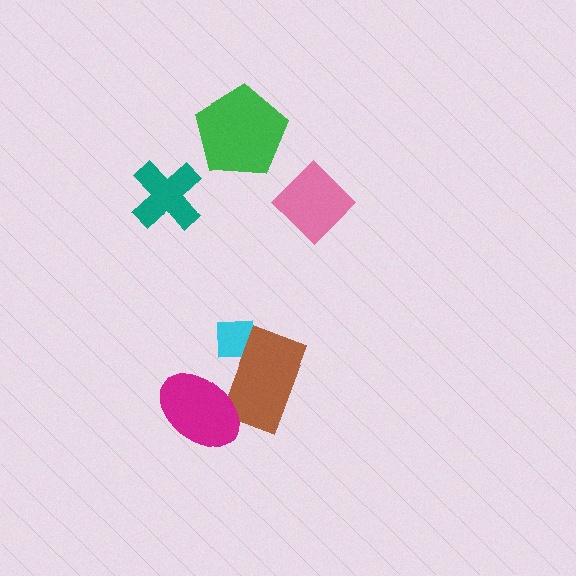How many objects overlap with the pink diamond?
0 objects overlap with the pink diamond.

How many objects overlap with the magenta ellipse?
1 object overlaps with the magenta ellipse.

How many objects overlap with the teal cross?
0 objects overlap with the teal cross.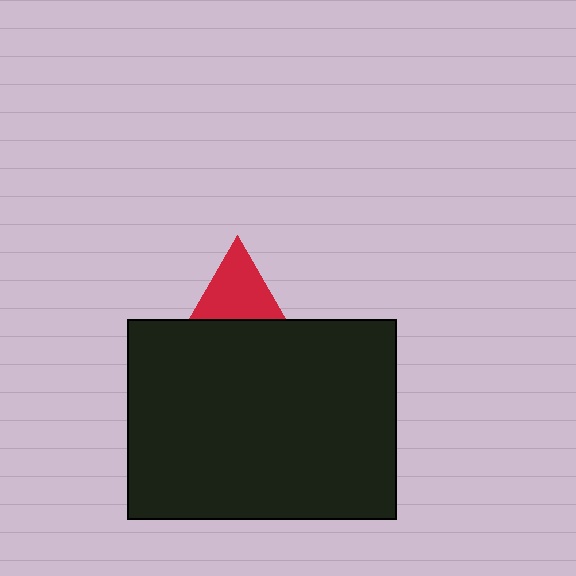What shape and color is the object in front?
The object in front is a black rectangle.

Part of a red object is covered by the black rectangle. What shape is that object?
It is a triangle.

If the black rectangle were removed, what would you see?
You would see the complete red triangle.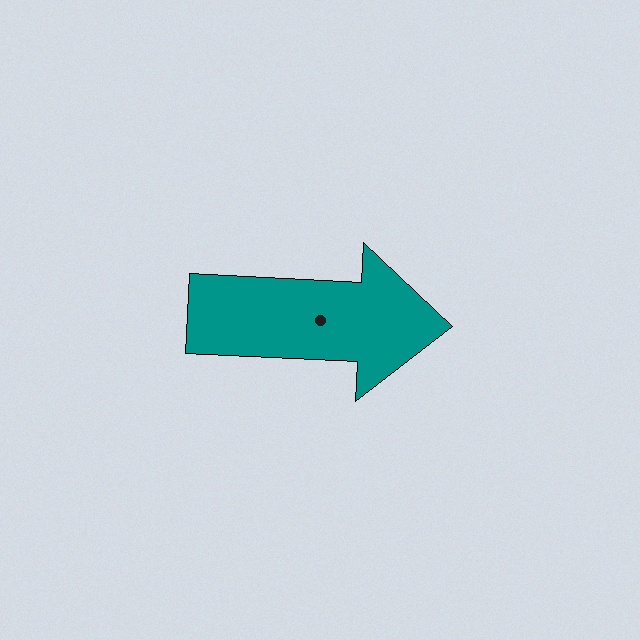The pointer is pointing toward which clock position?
Roughly 3 o'clock.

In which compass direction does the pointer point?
East.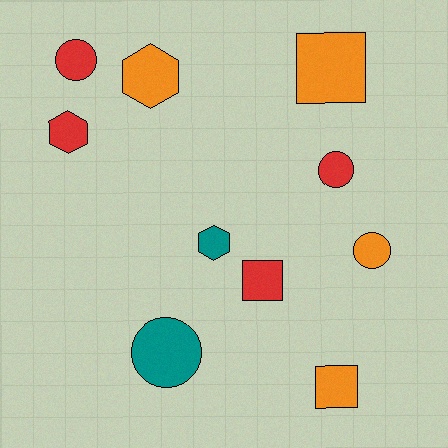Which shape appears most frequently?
Circle, with 4 objects.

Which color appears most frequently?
Orange, with 4 objects.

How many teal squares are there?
There are no teal squares.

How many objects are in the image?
There are 10 objects.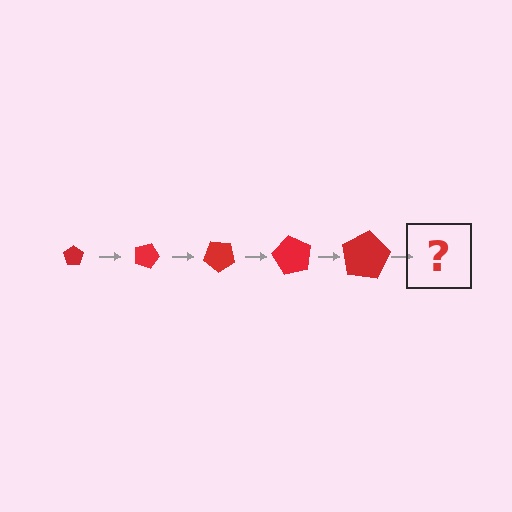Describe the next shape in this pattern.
It should be a pentagon, larger than the previous one and rotated 100 degrees from the start.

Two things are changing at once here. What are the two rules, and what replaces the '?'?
The two rules are that the pentagon grows larger each step and it rotates 20 degrees each step. The '?' should be a pentagon, larger than the previous one and rotated 100 degrees from the start.